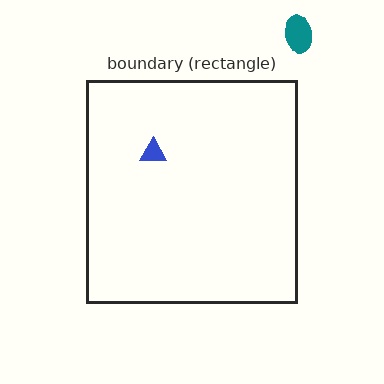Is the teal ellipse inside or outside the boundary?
Outside.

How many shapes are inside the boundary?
1 inside, 1 outside.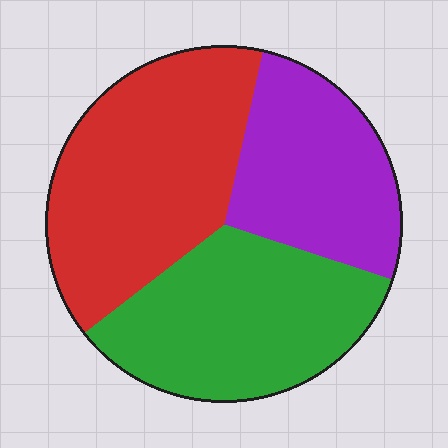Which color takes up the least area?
Purple, at roughly 25%.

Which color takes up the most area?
Red, at roughly 40%.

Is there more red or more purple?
Red.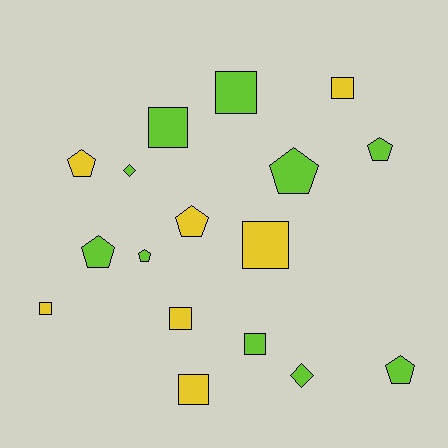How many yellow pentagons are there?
There are 2 yellow pentagons.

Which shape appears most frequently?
Square, with 8 objects.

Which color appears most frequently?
Lime, with 10 objects.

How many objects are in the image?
There are 17 objects.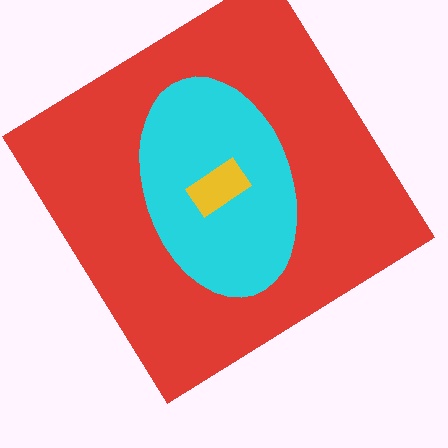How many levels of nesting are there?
3.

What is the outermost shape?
The red diamond.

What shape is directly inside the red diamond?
The cyan ellipse.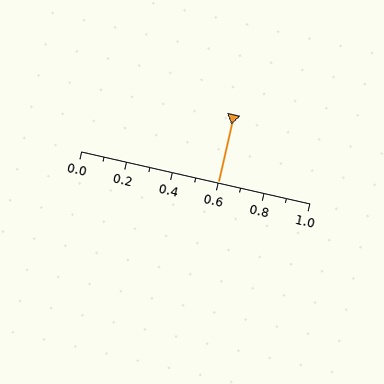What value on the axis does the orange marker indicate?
The marker indicates approximately 0.6.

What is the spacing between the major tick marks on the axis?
The major ticks are spaced 0.2 apart.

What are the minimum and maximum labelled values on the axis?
The axis runs from 0.0 to 1.0.